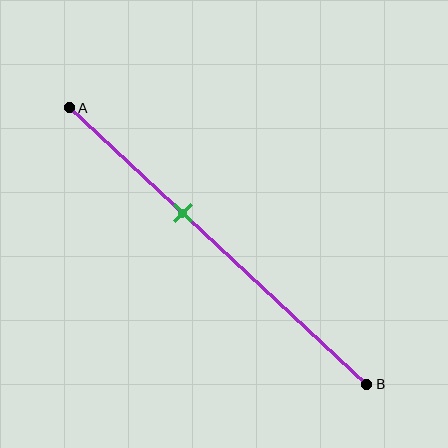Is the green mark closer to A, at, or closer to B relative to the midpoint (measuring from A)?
The green mark is closer to point A than the midpoint of segment AB.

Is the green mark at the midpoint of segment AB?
No, the mark is at about 40% from A, not at the 50% midpoint.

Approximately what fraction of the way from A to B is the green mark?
The green mark is approximately 40% of the way from A to B.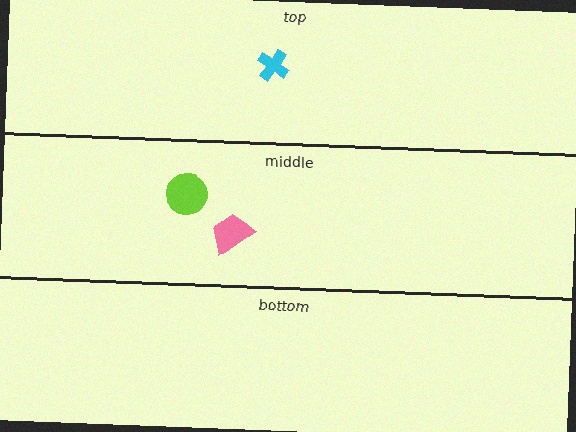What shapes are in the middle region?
The pink trapezoid, the lime circle.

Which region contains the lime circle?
The middle region.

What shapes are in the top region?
The cyan cross.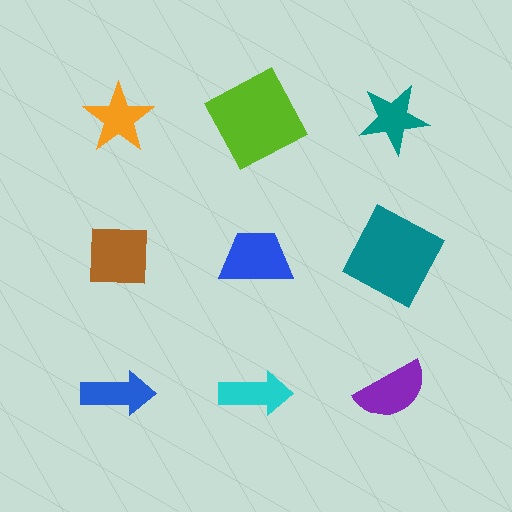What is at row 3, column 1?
A blue arrow.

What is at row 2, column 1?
A brown square.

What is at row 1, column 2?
A lime square.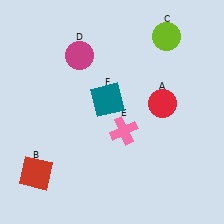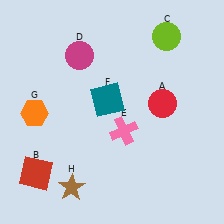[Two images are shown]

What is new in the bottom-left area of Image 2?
An orange hexagon (G) was added in the bottom-left area of Image 2.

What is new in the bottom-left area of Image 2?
A brown star (H) was added in the bottom-left area of Image 2.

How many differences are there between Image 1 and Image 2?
There are 2 differences between the two images.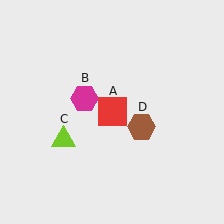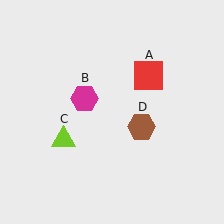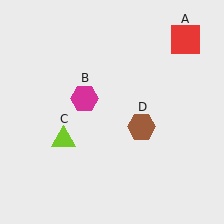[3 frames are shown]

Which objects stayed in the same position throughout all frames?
Magenta hexagon (object B) and lime triangle (object C) and brown hexagon (object D) remained stationary.